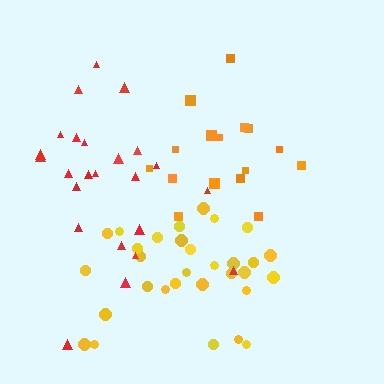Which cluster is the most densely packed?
Yellow.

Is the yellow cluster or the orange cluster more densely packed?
Yellow.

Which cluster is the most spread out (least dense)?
Red.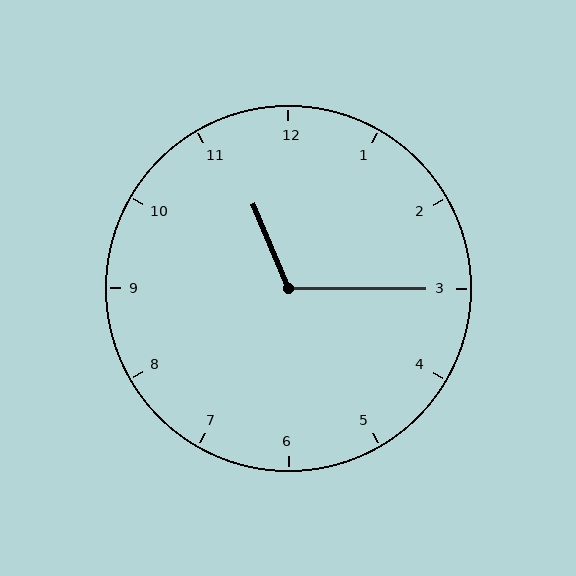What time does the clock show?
11:15.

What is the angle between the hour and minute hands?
Approximately 112 degrees.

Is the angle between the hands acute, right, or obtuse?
It is obtuse.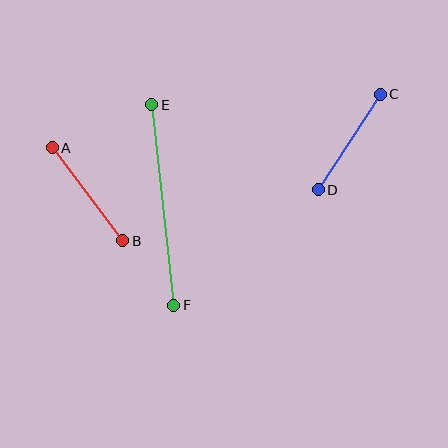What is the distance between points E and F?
The distance is approximately 201 pixels.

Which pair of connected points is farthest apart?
Points E and F are farthest apart.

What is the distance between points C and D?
The distance is approximately 114 pixels.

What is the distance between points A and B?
The distance is approximately 117 pixels.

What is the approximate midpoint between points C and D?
The midpoint is at approximately (349, 142) pixels.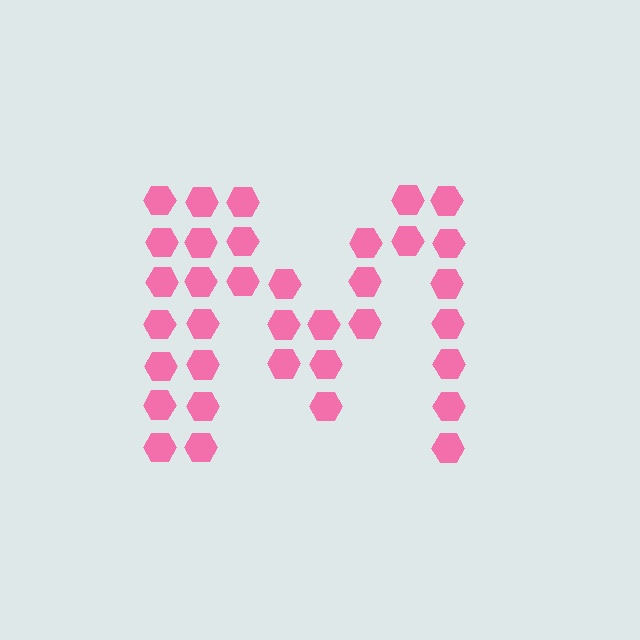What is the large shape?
The large shape is the letter M.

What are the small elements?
The small elements are hexagons.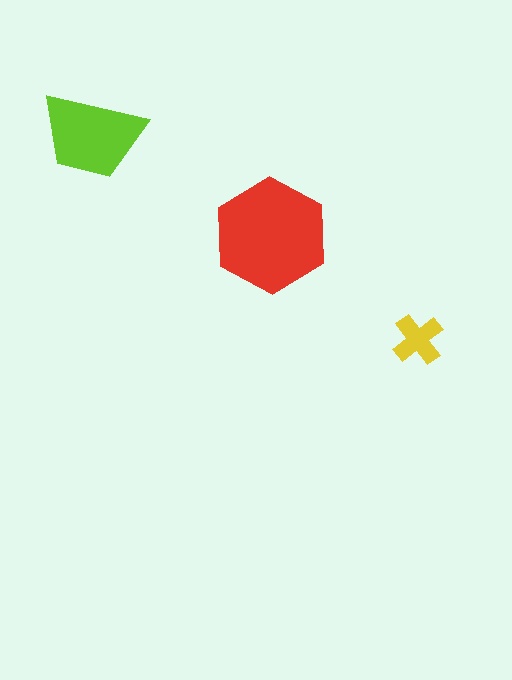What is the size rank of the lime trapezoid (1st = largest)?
2nd.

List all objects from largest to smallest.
The red hexagon, the lime trapezoid, the yellow cross.